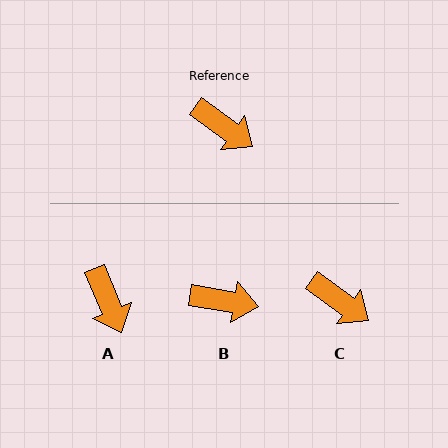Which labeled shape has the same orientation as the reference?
C.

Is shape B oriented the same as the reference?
No, it is off by about 26 degrees.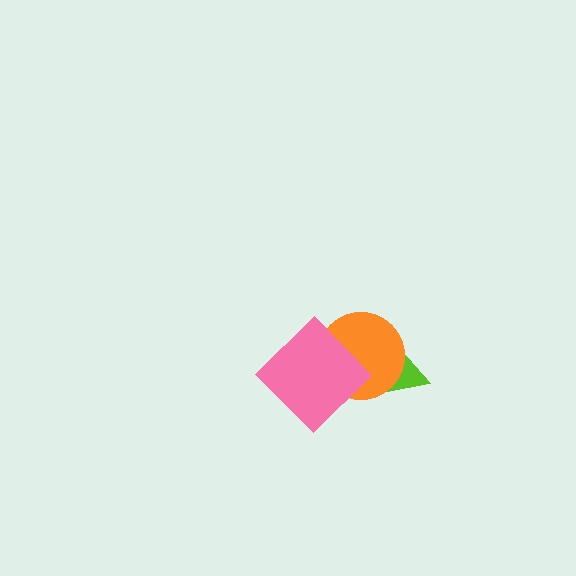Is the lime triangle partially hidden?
Yes, it is partially covered by another shape.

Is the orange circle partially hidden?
Yes, it is partially covered by another shape.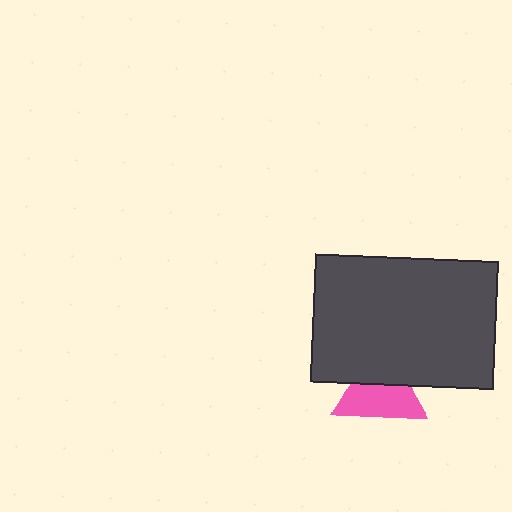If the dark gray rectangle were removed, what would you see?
You would see the complete pink triangle.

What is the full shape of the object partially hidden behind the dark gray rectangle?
The partially hidden object is a pink triangle.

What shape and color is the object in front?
The object in front is a dark gray rectangle.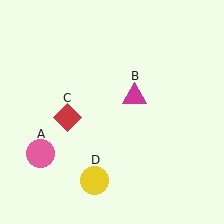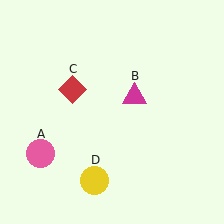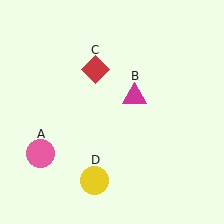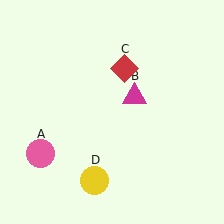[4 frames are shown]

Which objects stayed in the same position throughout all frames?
Pink circle (object A) and magenta triangle (object B) and yellow circle (object D) remained stationary.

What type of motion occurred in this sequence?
The red diamond (object C) rotated clockwise around the center of the scene.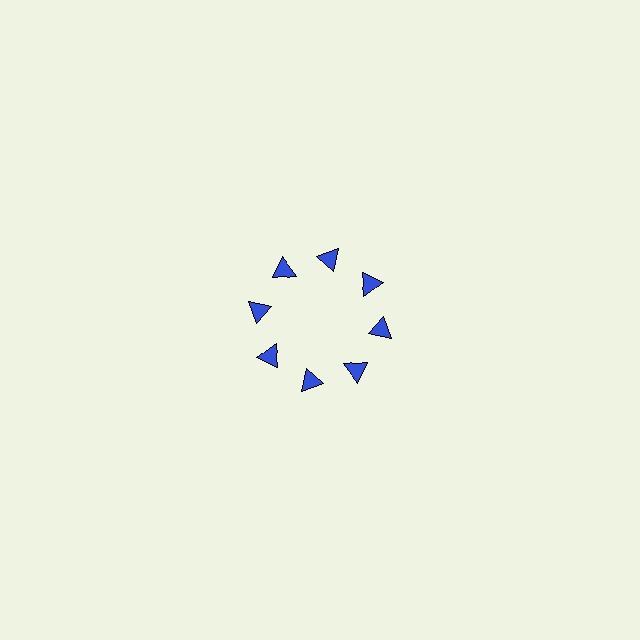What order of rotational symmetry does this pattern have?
This pattern has 8-fold rotational symmetry.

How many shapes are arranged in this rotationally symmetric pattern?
There are 8 shapes, arranged in 8 groups of 1.